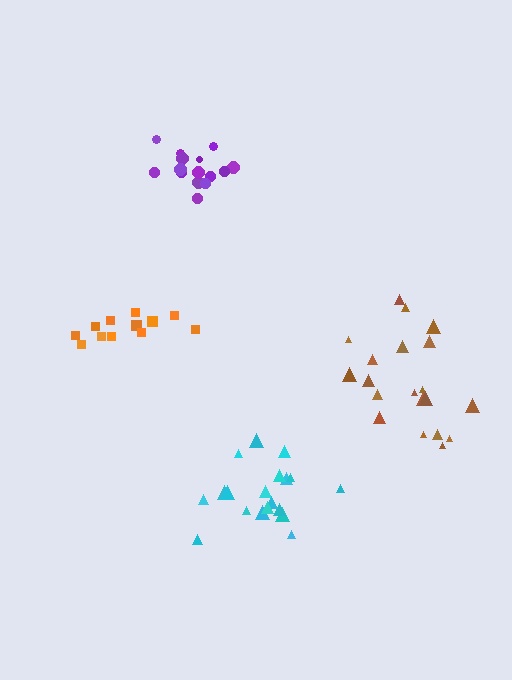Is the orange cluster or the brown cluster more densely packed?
Orange.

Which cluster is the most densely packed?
Purple.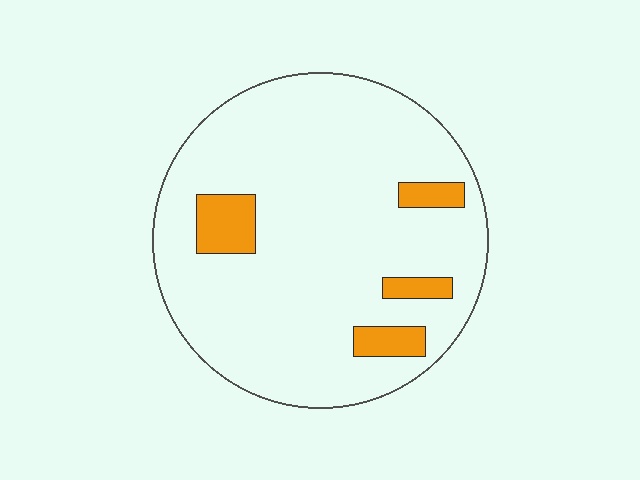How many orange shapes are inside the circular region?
4.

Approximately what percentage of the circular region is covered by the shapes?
Approximately 10%.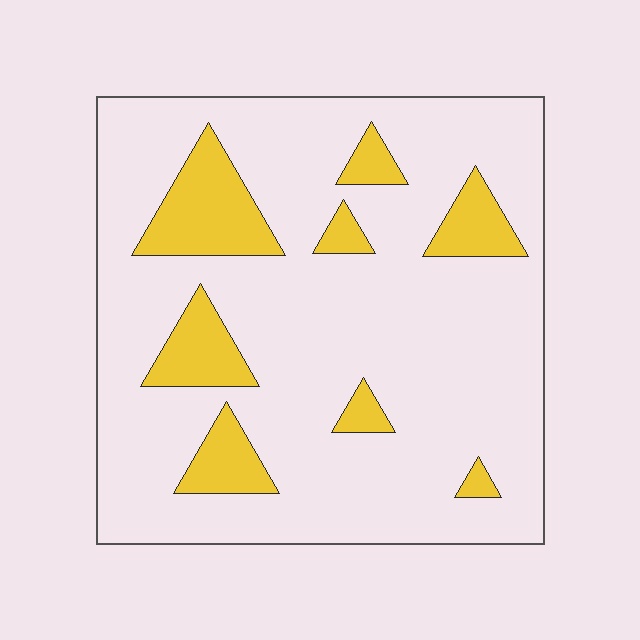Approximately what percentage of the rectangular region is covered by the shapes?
Approximately 15%.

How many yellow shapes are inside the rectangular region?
8.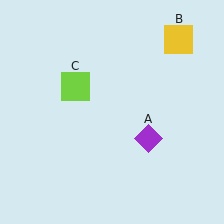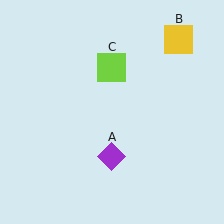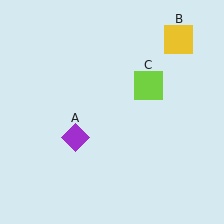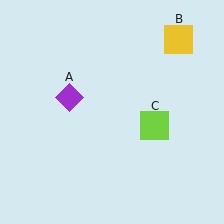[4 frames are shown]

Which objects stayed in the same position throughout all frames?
Yellow square (object B) remained stationary.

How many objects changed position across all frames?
2 objects changed position: purple diamond (object A), lime square (object C).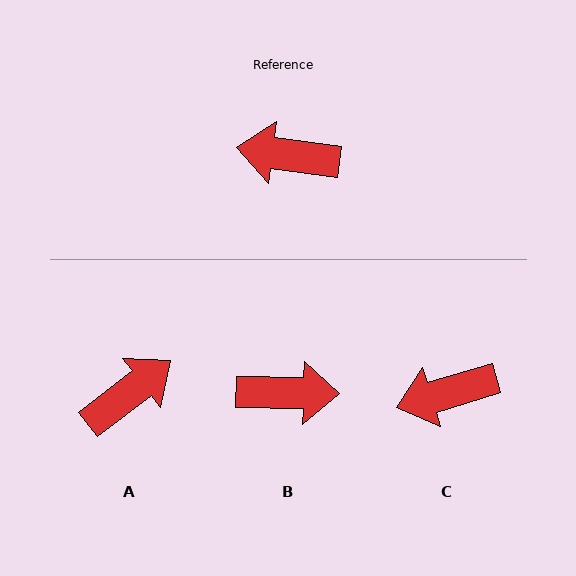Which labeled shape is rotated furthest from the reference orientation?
B, about 174 degrees away.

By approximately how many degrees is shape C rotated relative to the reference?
Approximately 24 degrees counter-clockwise.